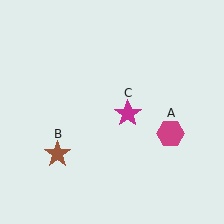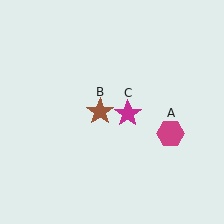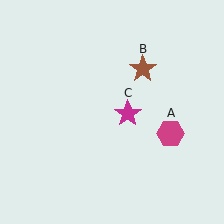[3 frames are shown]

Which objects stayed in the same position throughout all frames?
Magenta hexagon (object A) and magenta star (object C) remained stationary.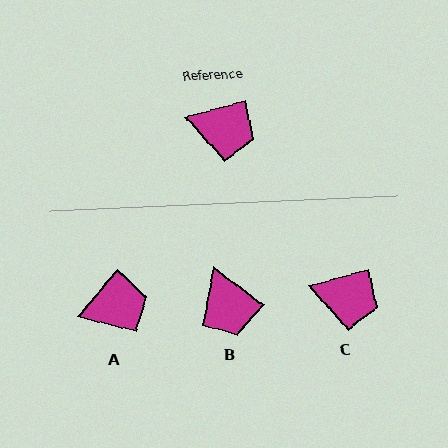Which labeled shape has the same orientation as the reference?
C.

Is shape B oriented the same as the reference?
No, it is off by about 53 degrees.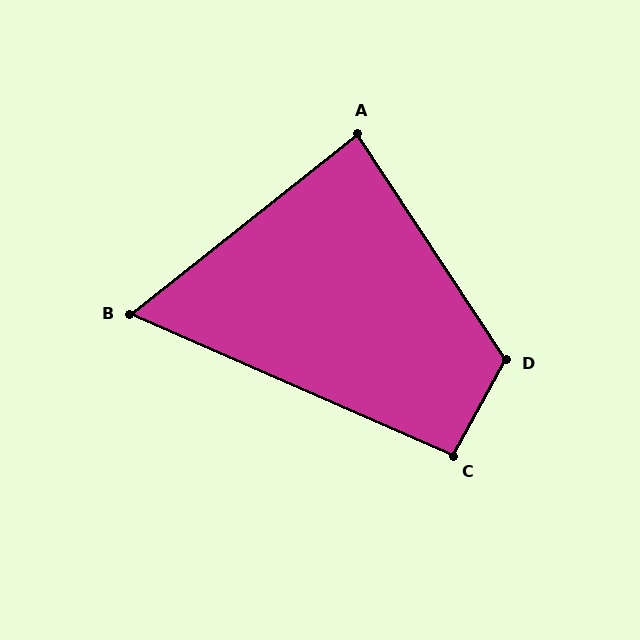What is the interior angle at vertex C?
Approximately 95 degrees (obtuse).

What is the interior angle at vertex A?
Approximately 85 degrees (acute).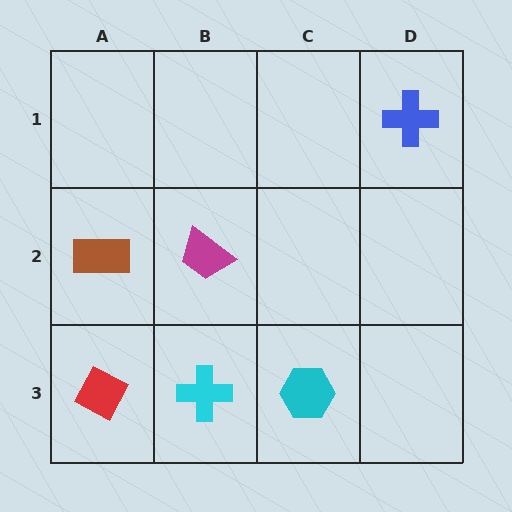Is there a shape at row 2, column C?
No, that cell is empty.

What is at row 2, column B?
A magenta trapezoid.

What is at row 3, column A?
A red diamond.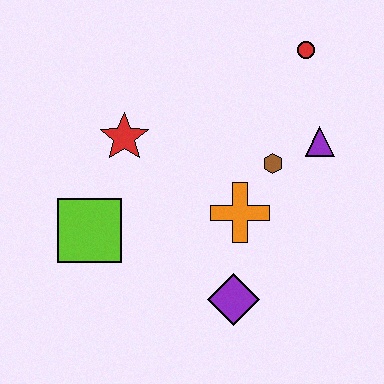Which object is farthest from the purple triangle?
The lime square is farthest from the purple triangle.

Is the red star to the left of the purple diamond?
Yes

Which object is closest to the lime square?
The red star is closest to the lime square.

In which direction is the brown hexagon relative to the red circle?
The brown hexagon is below the red circle.